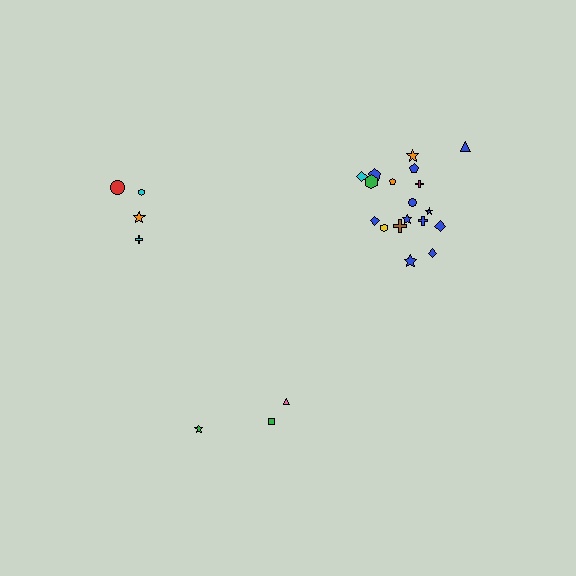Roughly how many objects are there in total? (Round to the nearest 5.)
Roughly 25 objects in total.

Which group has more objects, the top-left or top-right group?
The top-right group.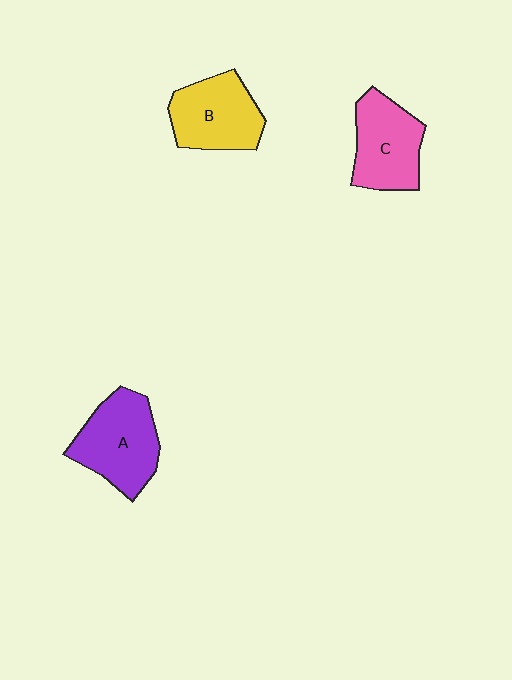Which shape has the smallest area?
Shape C (pink).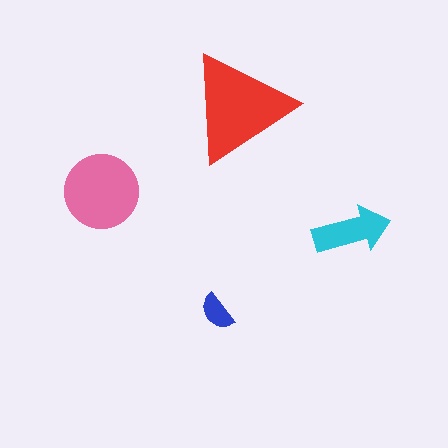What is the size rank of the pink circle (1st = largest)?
2nd.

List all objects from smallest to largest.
The blue semicircle, the cyan arrow, the pink circle, the red triangle.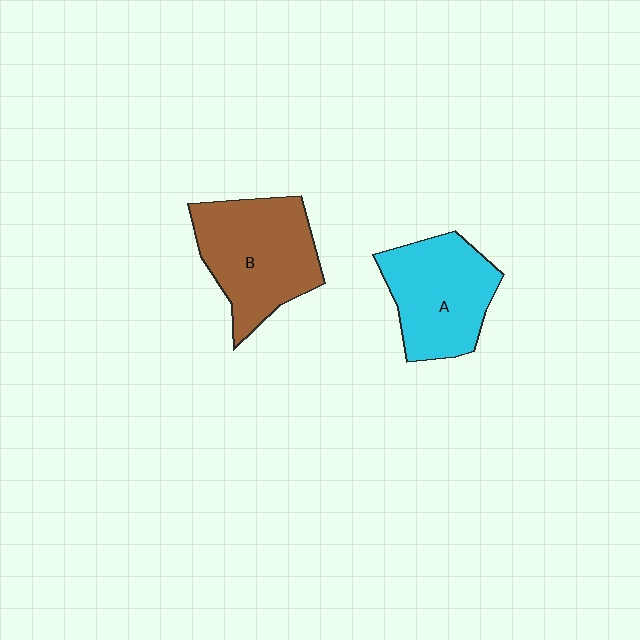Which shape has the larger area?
Shape B (brown).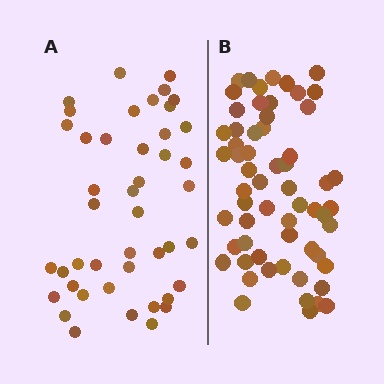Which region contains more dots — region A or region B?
Region B (the right region) has more dots.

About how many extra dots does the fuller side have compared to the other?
Region B has approximately 15 more dots than region A.